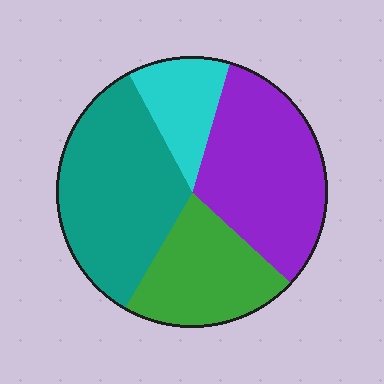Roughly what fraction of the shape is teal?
Teal covers roughly 35% of the shape.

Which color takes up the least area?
Cyan, at roughly 10%.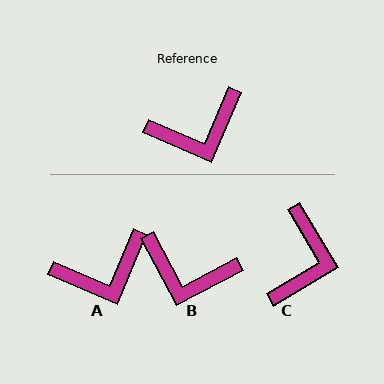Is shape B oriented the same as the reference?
No, it is off by about 39 degrees.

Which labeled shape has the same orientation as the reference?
A.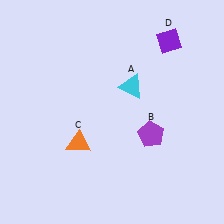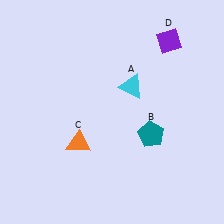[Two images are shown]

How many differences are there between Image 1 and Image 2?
There is 1 difference between the two images.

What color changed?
The pentagon (B) changed from purple in Image 1 to teal in Image 2.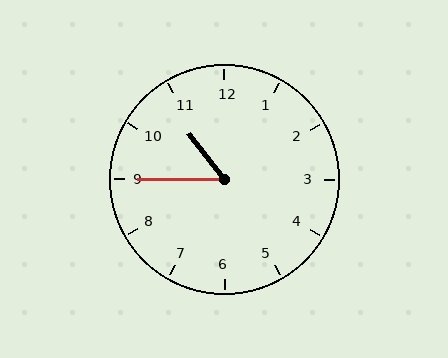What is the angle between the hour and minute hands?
Approximately 52 degrees.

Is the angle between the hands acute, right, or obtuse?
It is acute.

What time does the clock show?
10:45.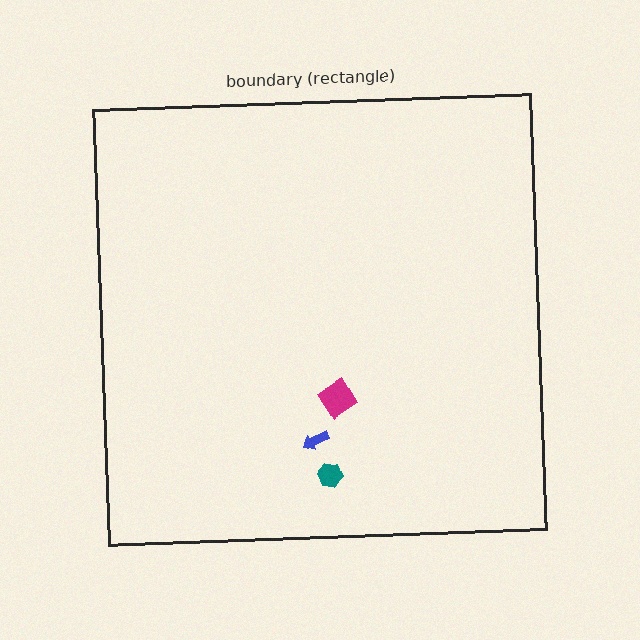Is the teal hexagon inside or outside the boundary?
Inside.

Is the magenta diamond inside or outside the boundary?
Inside.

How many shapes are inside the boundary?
3 inside, 0 outside.